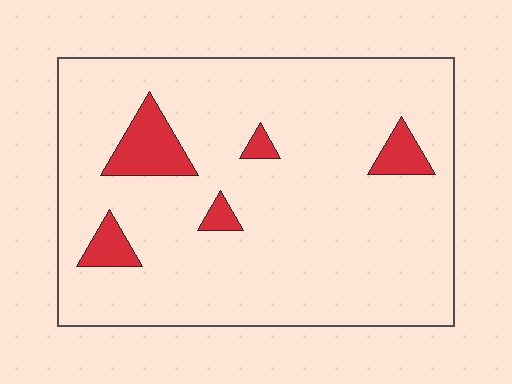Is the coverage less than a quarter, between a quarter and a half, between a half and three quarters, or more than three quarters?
Less than a quarter.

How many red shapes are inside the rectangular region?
5.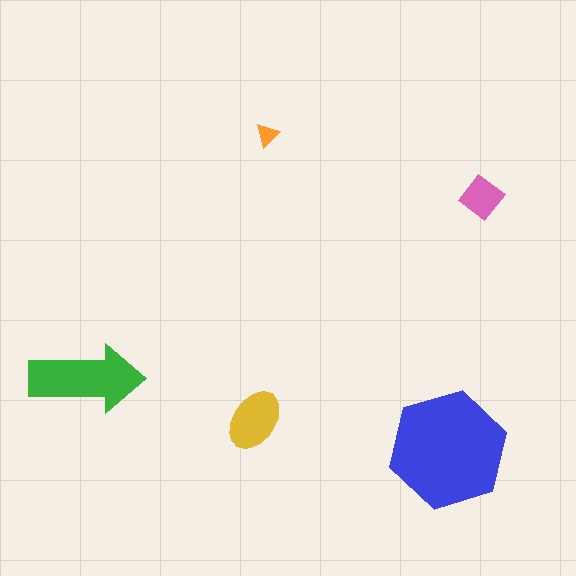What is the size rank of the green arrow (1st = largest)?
2nd.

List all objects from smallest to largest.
The orange triangle, the pink diamond, the yellow ellipse, the green arrow, the blue hexagon.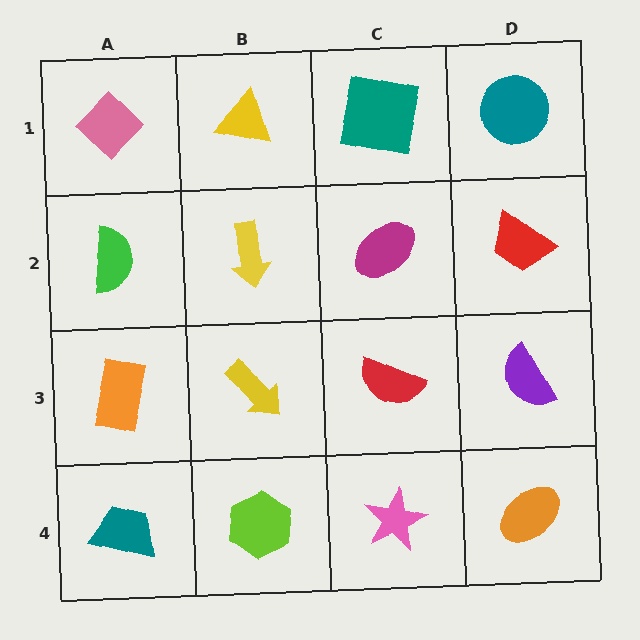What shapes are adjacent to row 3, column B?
A yellow arrow (row 2, column B), a lime hexagon (row 4, column B), an orange rectangle (row 3, column A), a red semicircle (row 3, column C).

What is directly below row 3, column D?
An orange ellipse.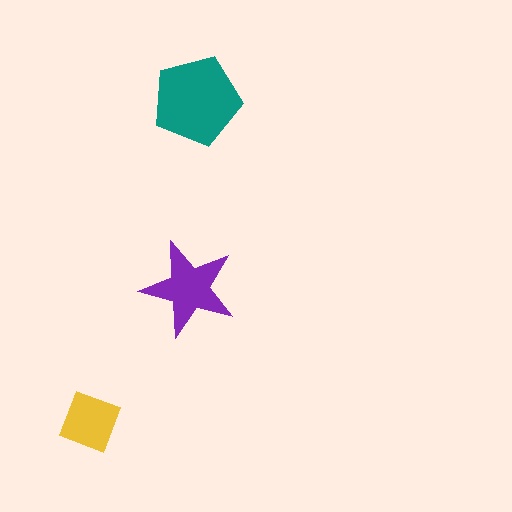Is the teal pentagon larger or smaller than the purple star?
Larger.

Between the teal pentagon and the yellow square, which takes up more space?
The teal pentagon.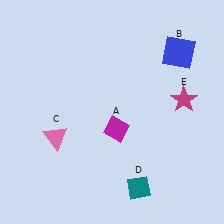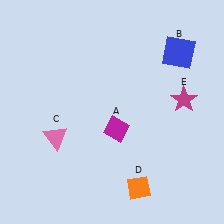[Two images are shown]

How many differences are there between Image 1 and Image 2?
There is 1 difference between the two images.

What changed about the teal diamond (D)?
In Image 1, D is teal. In Image 2, it changed to orange.